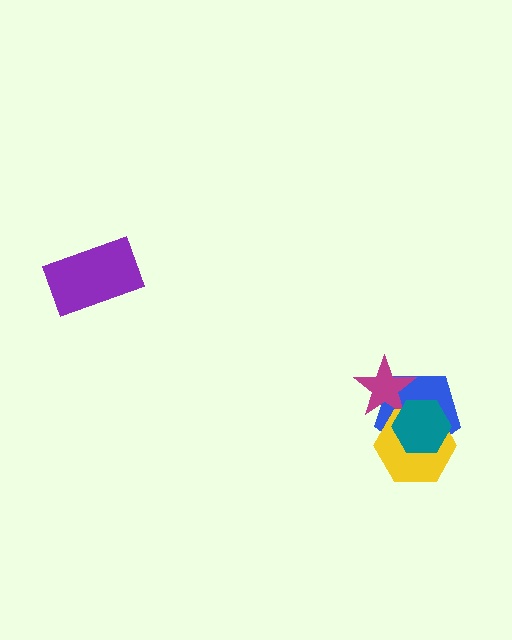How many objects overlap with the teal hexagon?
3 objects overlap with the teal hexagon.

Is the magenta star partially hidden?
Yes, it is partially covered by another shape.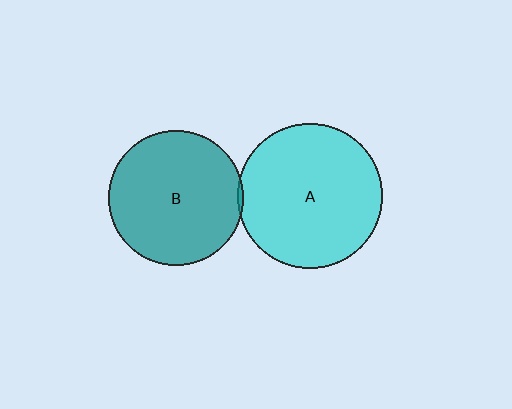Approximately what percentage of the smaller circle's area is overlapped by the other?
Approximately 5%.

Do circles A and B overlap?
Yes.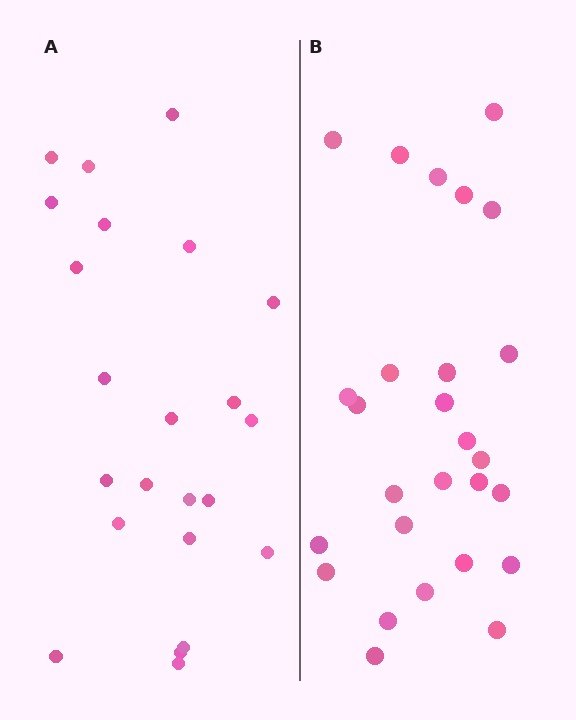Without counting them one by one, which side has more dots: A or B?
Region B (the right region) has more dots.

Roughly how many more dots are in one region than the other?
Region B has about 4 more dots than region A.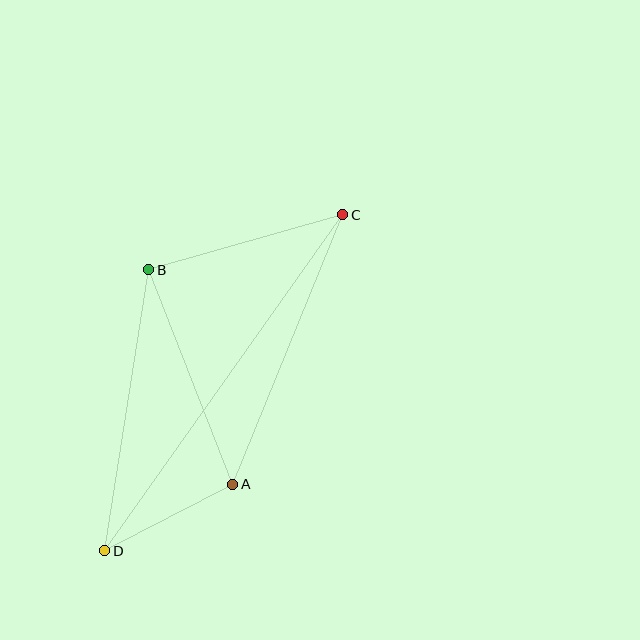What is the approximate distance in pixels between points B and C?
The distance between B and C is approximately 202 pixels.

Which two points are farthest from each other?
Points C and D are farthest from each other.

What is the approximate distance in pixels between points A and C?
The distance between A and C is approximately 291 pixels.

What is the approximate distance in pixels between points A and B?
The distance between A and B is approximately 230 pixels.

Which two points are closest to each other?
Points A and D are closest to each other.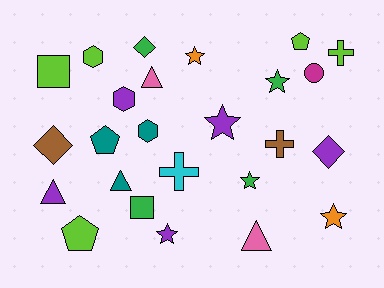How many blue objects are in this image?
There are no blue objects.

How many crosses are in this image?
There are 3 crosses.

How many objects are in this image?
There are 25 objects.